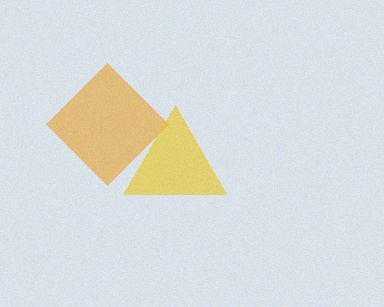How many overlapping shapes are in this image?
There are 2 overlapping shapes in the image.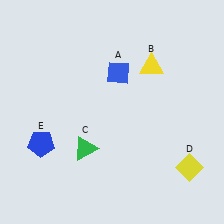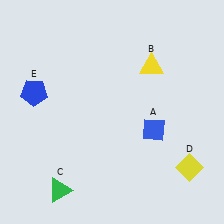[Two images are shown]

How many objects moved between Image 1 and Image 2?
3 objects moved between the two images.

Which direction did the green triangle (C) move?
The green triangle (C) moved down.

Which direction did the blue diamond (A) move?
The blue diamond (A) moved down.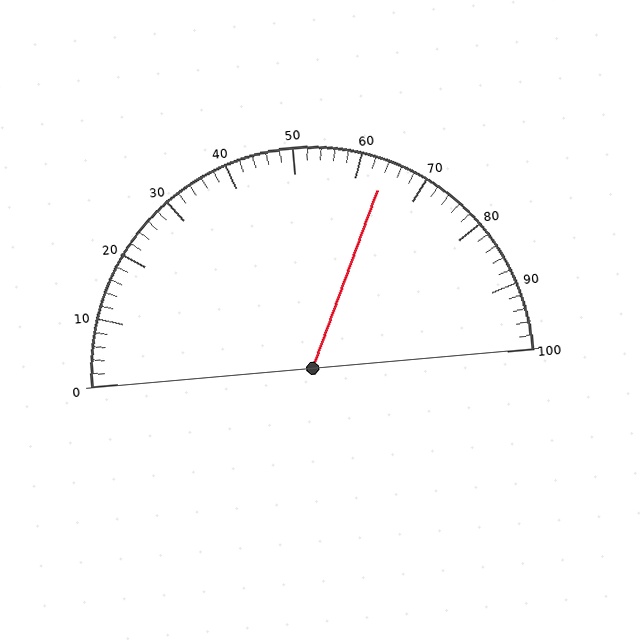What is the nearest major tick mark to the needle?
The nearest major tick mark is 60.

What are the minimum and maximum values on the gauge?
The gauge ranges from 0 to 100.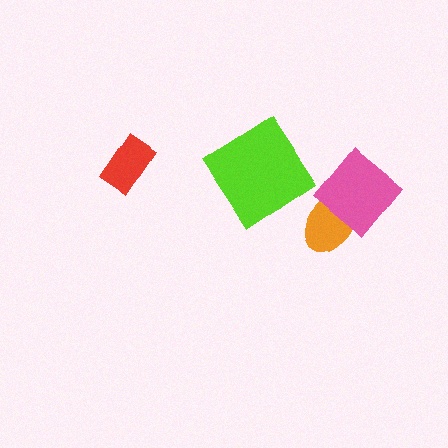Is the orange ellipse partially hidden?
Yes, it is partially covered by another shape.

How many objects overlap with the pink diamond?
1 object overlaps with the pink diamond.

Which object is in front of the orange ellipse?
The pink diamond is in front of the orange ellipse.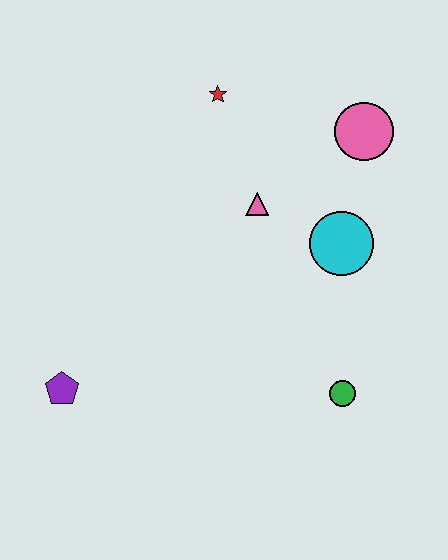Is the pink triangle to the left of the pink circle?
Yes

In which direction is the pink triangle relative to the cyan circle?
The pink triangle is to the left of the cyan circle.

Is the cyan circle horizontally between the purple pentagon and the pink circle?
Yes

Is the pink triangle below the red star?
Yes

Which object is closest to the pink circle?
The cyan circle is closest to the pink circle.